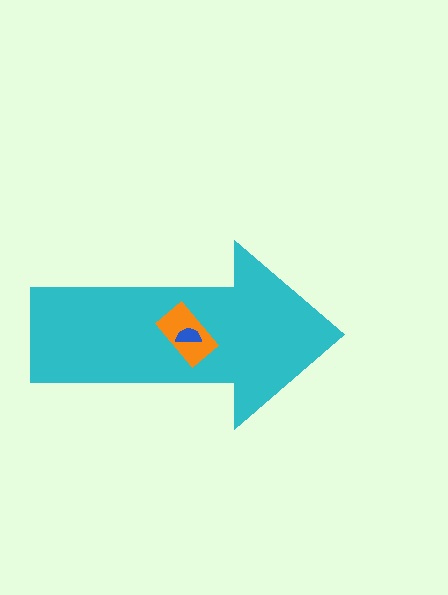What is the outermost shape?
The cyan arrow.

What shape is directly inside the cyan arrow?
The orange rectangle.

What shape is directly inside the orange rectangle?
The blue semicircle.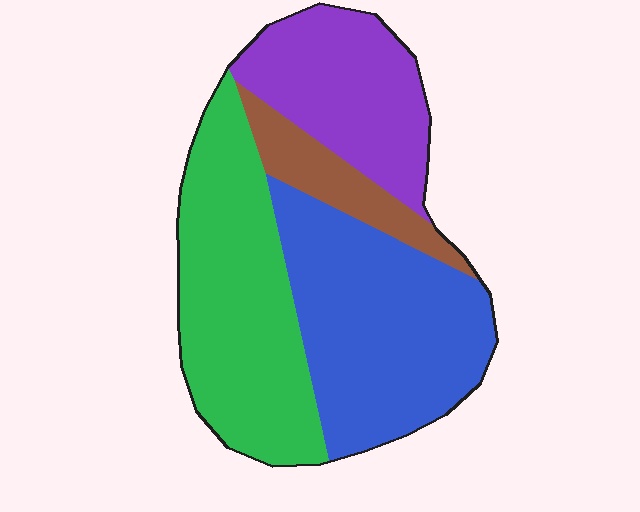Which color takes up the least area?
Brown, at roughly 10%.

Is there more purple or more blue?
Blue.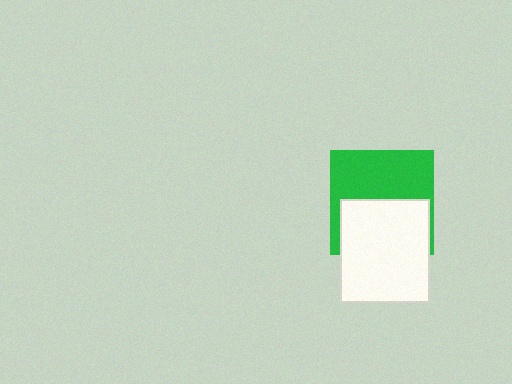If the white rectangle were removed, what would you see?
You would see the complete green square.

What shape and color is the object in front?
The object in front is a white rectangle.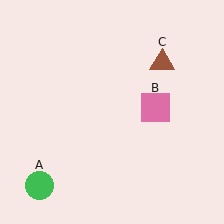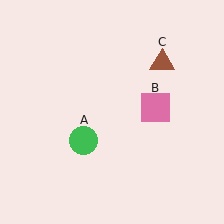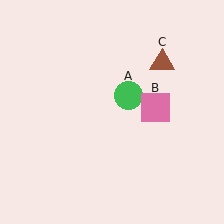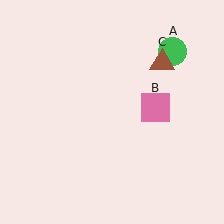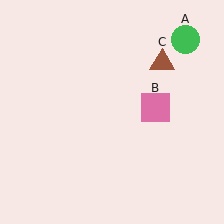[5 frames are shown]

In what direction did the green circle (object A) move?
The green circle (object A) moved up and to the right.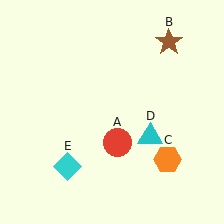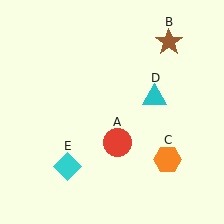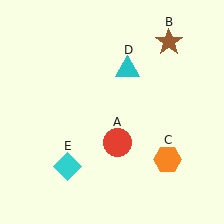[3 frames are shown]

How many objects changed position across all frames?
1 object changed position: cyan triangle (object D).